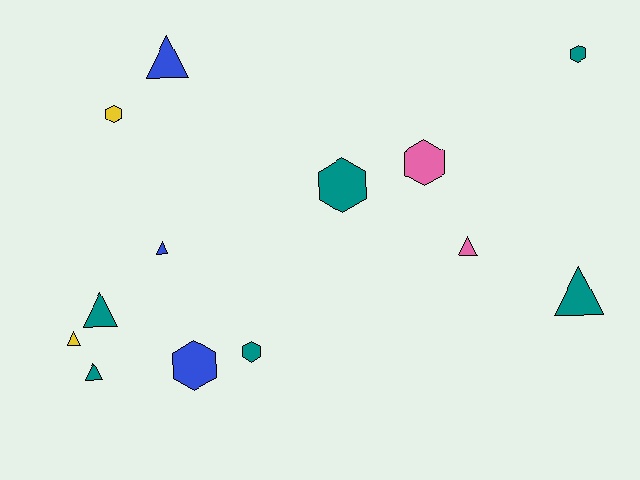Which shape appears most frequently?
Triangle, with 7 objects.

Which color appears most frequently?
Teal, with 6 objects.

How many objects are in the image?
There are 13 objects.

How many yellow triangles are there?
There is 1 yellow triangle.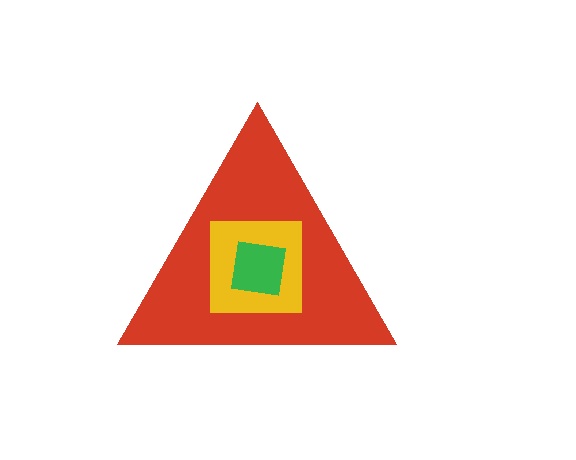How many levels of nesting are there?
3.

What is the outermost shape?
The red triangle.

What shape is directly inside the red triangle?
The yellow square.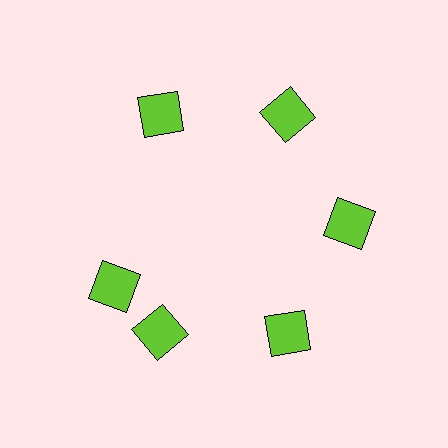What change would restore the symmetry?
The symmetry would be restored by rotating it back into even spacing with its neighbors so that all 6 squares sit at equal angles and equal distance from the center.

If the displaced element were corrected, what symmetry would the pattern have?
It would have 6-fold rotational symmetry — the pattern would map onto itself every 60 degrees.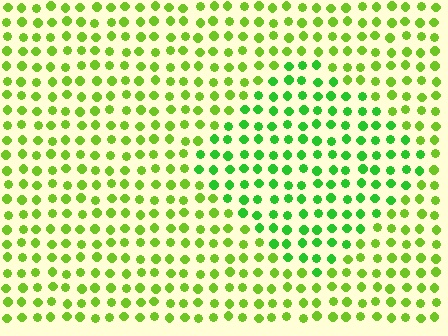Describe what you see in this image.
The image is filled with small lime elements in a uniform arrangement. A diamond-shaped region is visible where the elements are tinted to a slightly different hue, forming a subtle color boundary.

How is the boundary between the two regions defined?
The boundary is defined purely by a slight shift in hue (about 29 degrees). Spacing, size, and orientation are identical on both sides.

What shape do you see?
I see a diamond.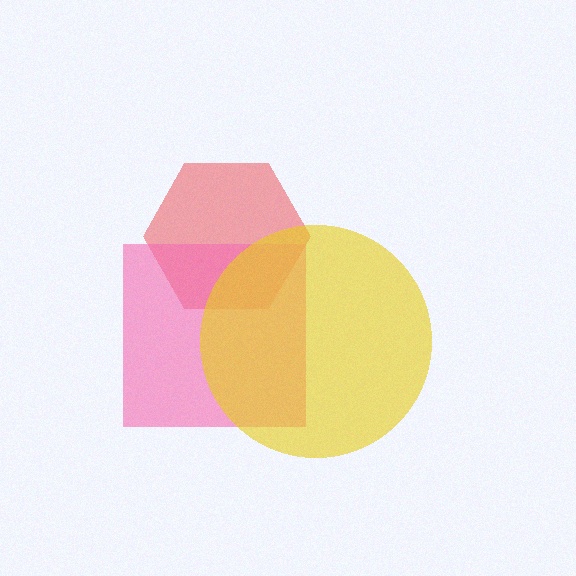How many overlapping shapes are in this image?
There are 3 overlapping shapes in the image.